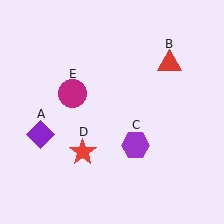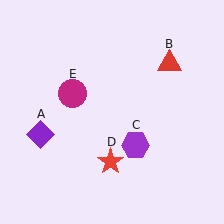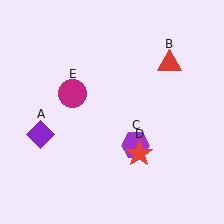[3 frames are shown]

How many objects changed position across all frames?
1 object changed position: red star (object D).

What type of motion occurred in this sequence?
The red star (object D) rotated counterclockwise around the center of the scene.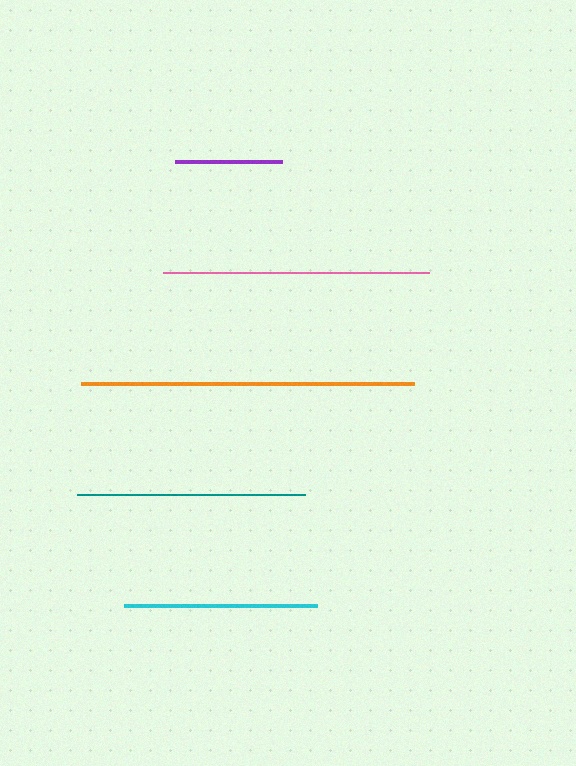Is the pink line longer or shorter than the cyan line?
The pink line is longer than the cyan line.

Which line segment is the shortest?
The purple line is the shortest at approximately 107 pixels.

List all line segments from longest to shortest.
From longest to shortest: orange, pink, teal, cyan, purple.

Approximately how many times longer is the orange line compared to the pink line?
The orange line is approximately 1.3 times the length of the pink line.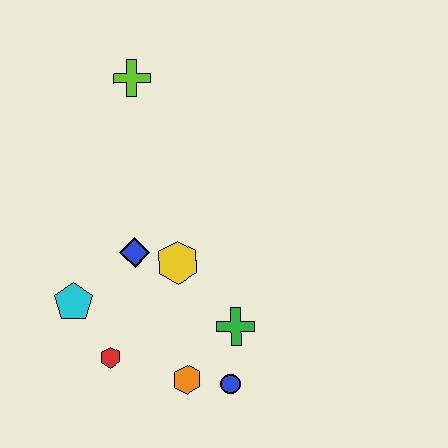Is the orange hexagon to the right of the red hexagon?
Yes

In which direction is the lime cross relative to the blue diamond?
The lime cross is above the blue diamond.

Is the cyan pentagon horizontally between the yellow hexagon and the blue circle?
No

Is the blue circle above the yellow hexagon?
No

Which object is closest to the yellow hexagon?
The blue diamond is closest to the yellow hexagon.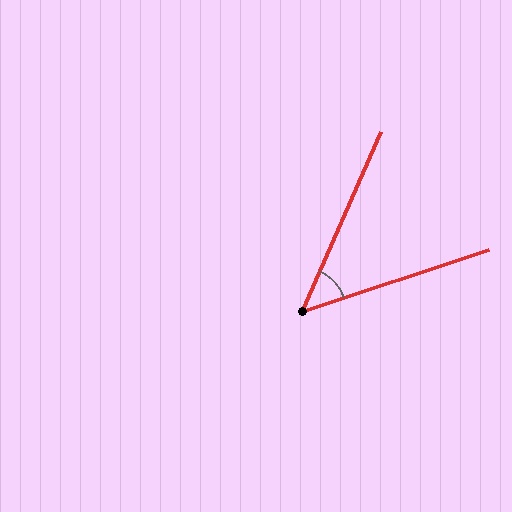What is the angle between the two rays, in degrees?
Approximately 48 degrees.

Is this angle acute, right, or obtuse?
It is acute.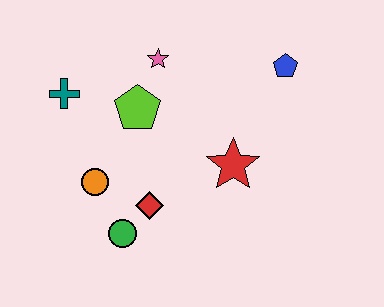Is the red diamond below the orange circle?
Yes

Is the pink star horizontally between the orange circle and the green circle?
No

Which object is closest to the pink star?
The lime pentagon is closest to the pink star.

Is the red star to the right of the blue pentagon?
No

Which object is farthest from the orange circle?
The blue pentagon is farthest from the orange circle.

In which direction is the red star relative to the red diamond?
The red star is to the right of the red diamond.